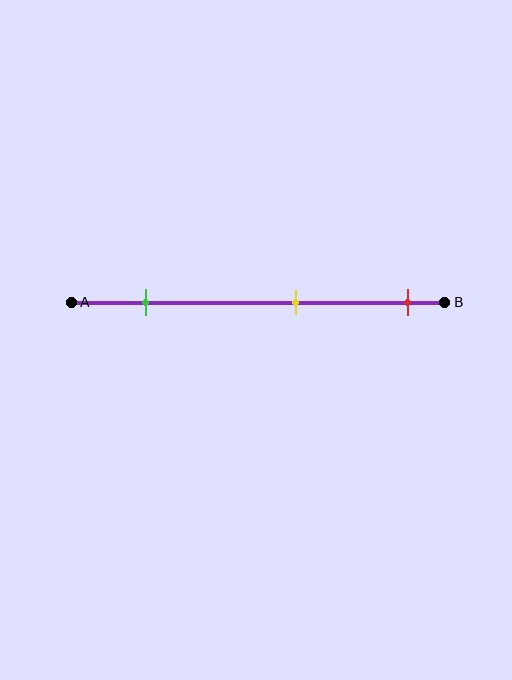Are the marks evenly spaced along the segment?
Yes, the marks are approximately evenly spaced.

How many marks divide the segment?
There are 3 marks dividing the segment.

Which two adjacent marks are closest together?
The yellow and red marks are the closest adjacent pair.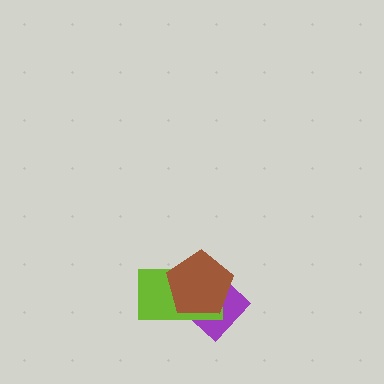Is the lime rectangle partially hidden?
Yes, it is partially covered by another shape.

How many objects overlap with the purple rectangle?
2 objects overlap with the purple rectangle.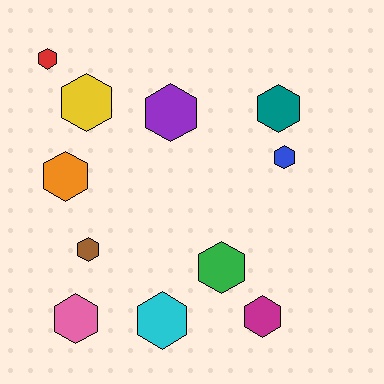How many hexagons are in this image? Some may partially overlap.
There are 11 hexagons.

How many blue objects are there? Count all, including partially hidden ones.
There is 1 blue object.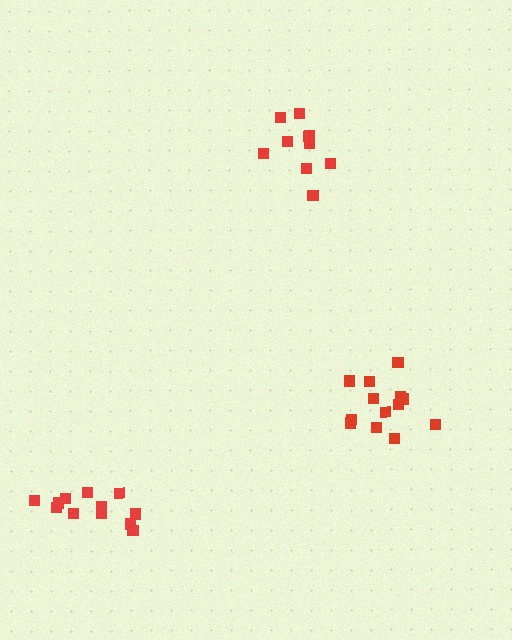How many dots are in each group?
Group 1: 13 dots, Group 2: 10 dots, Group 3: 12 dots (35 total).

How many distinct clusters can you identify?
There are 3 distinct clusters.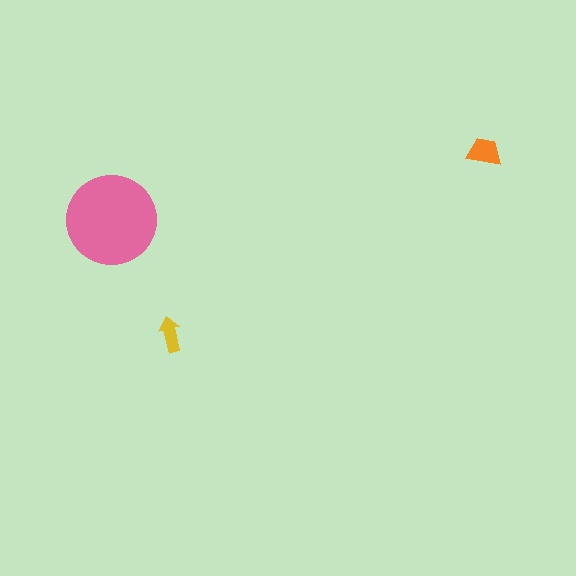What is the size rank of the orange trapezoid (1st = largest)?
2nd.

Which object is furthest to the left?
The pink circle is leftmost.